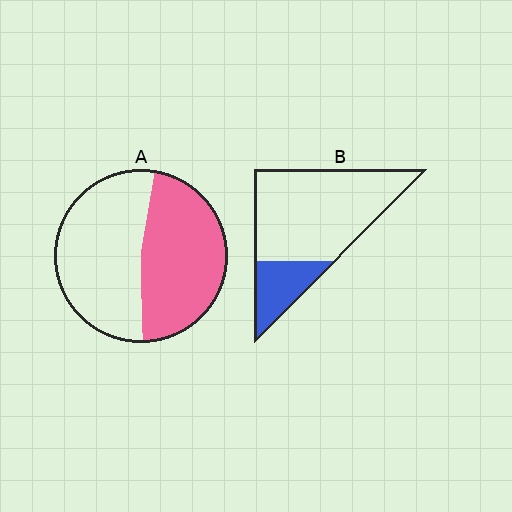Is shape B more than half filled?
No.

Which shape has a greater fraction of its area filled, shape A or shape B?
Shape A.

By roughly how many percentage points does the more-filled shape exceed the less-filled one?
By roughly 25 percentage points (A over B).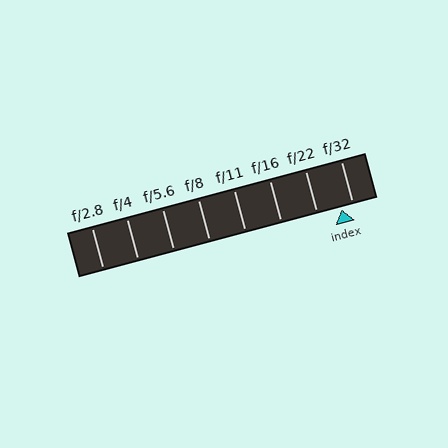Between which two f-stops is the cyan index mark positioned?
The index mark is between f/22 and f/32.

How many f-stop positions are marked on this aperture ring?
There are 8 f-stop positions marked.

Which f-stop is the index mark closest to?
The index mark is closest to f/32.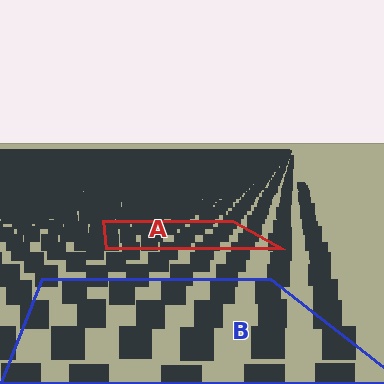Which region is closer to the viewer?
Region B is closer. The texture elements there are larger and more spread out.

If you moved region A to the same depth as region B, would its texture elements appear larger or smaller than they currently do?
They would appear larger. At a closer depth, the same texture elements are projected at a bigger on-screen size.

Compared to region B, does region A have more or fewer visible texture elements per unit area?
Region A has more texture elements per unit area — they are packed more densely because it is farther away.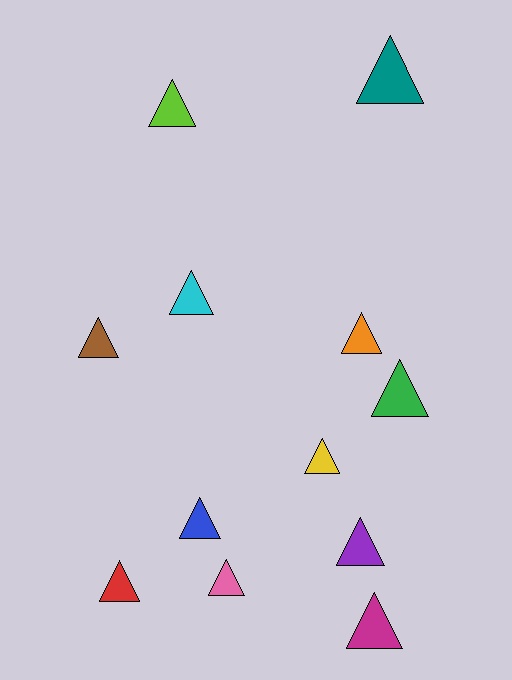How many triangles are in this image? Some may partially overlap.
There are 12 triangles.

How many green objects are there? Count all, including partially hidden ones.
There is 1 green object.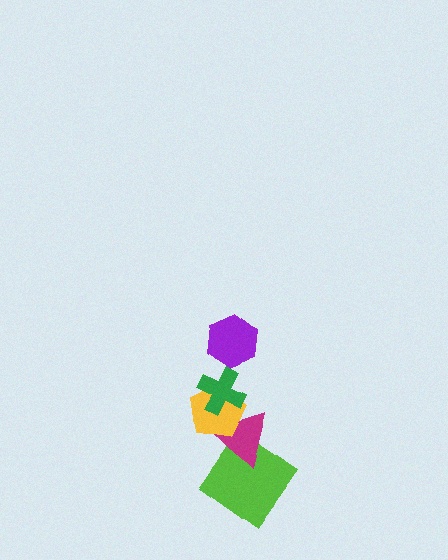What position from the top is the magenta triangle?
The magenta triangle is 4th from the top.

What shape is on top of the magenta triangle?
The yellow pentagon is on top of the magenta triangle.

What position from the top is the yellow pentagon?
The yellow pentagon is 3rd from the top.